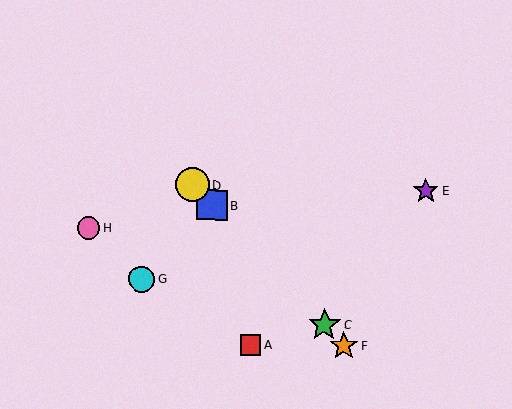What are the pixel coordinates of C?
Object C is at (324, 325).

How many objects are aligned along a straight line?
4 objects (B, C, D, F) are aligned along a straight line.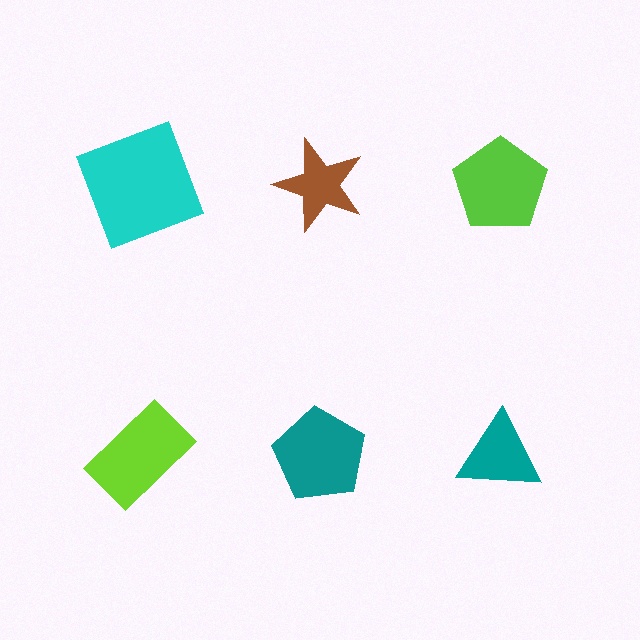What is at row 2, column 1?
A lime rectangle.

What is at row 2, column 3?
A teal triangle.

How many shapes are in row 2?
3 shapes.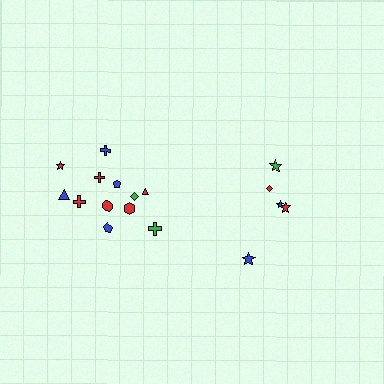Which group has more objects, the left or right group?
The left group.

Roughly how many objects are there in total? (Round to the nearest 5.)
Roughly 15 objects in total.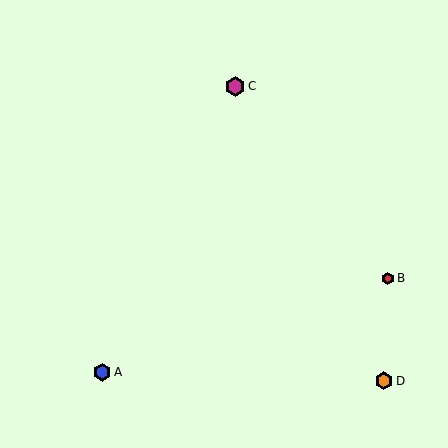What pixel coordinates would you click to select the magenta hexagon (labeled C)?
Click at (235, 86) to select the magenta hexagon C.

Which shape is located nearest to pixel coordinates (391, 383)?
The orange hexagon (labeled D) at (384, 381) is nearest to that location.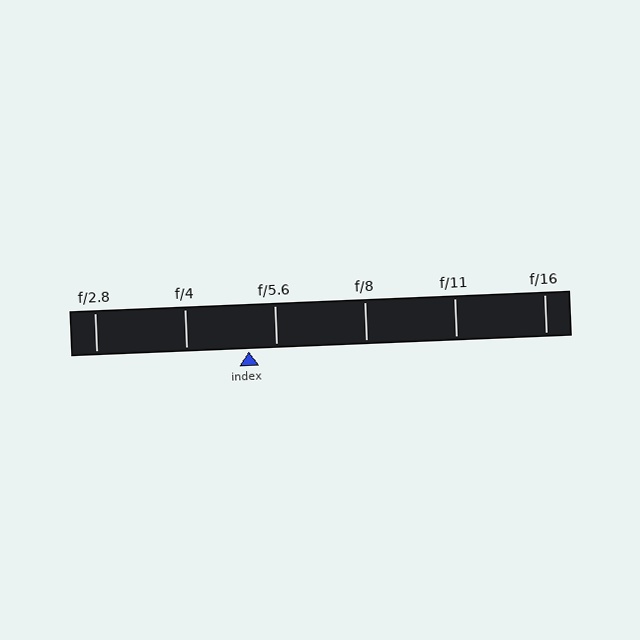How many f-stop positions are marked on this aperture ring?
There are 6 f-stop positions marked.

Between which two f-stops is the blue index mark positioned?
The index mark is between f/4 and f/5.6.